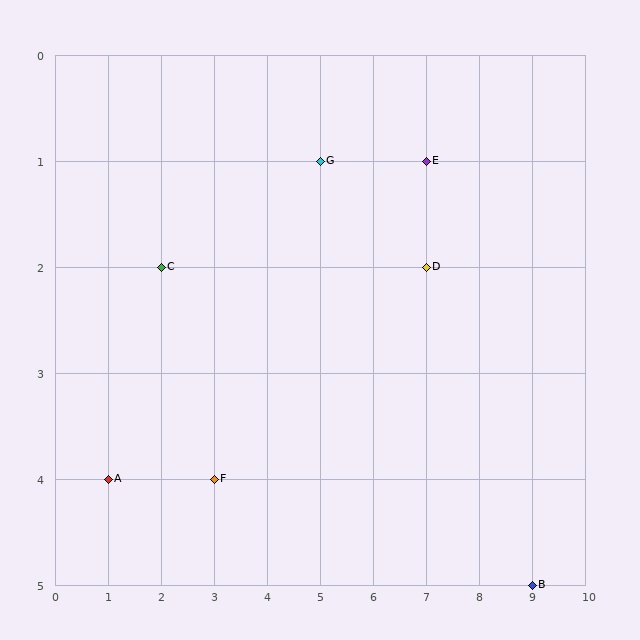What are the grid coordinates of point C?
Point C is at grid coordinates (2, 2).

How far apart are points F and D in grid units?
Points F and D are 4 columns and 2 rows apart (about 4.5 grid units diagonally).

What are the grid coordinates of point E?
Point E is at grid coordinates (7, 1).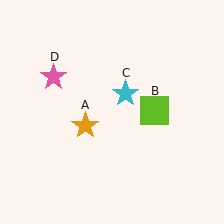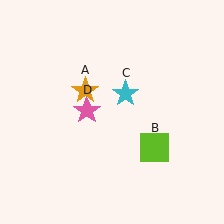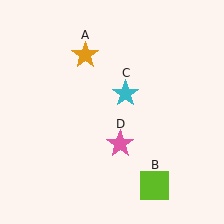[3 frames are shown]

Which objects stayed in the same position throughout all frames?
Cyan star (object C) remained stationary.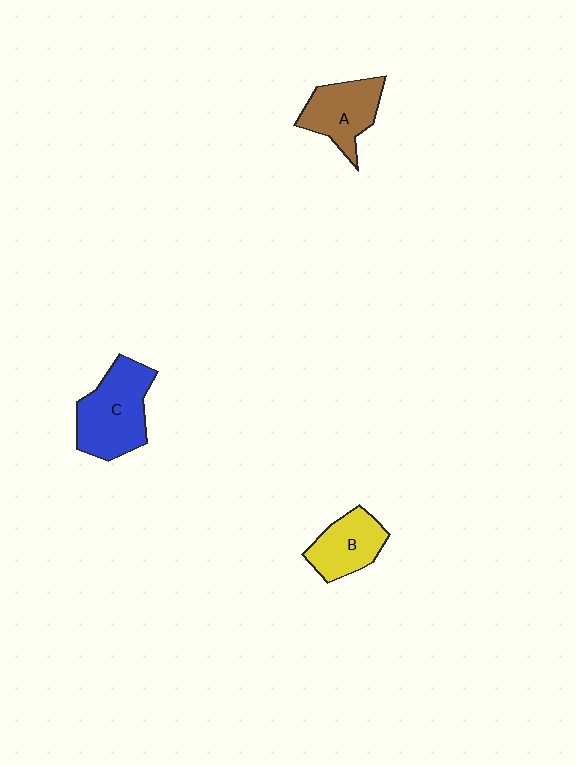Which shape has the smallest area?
Shape B (yellow).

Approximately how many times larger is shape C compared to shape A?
Approximately 1.3 times.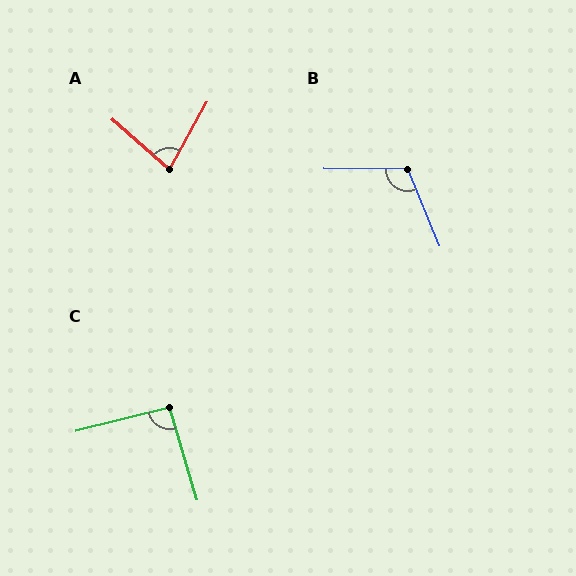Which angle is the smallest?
A, at approximately 78 degrees.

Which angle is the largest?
B, at approximately 113 degrees.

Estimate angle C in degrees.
Approximately 93 degrees.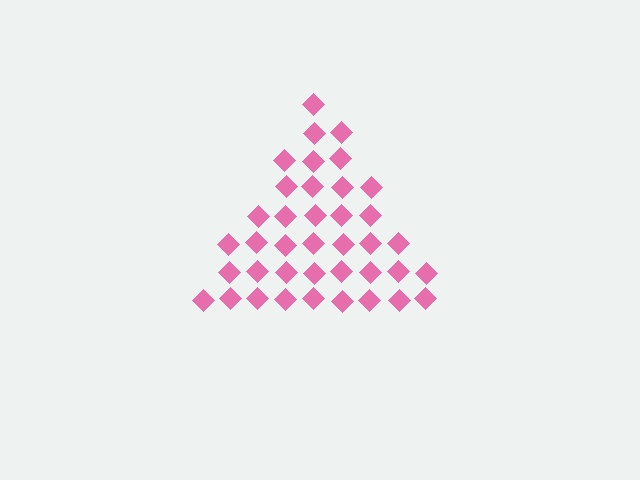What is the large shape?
The large shape is a triangle.